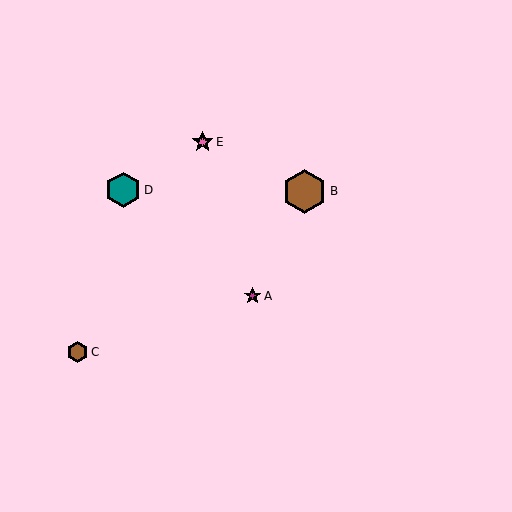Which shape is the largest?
The brown hexagon (labeled B) is the largest.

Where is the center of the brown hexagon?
The center of the brown hexagon is at (305, 191).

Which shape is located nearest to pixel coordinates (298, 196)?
The brown hexagon (labeled B) at (305, 191) is nearest to that location.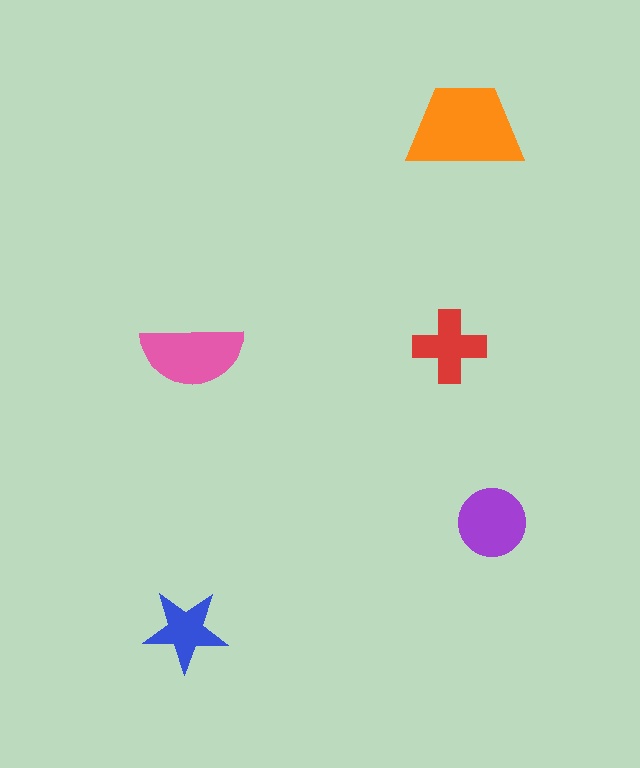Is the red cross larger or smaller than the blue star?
Larger.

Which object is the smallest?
The blue star.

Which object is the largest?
The orange trapezoid.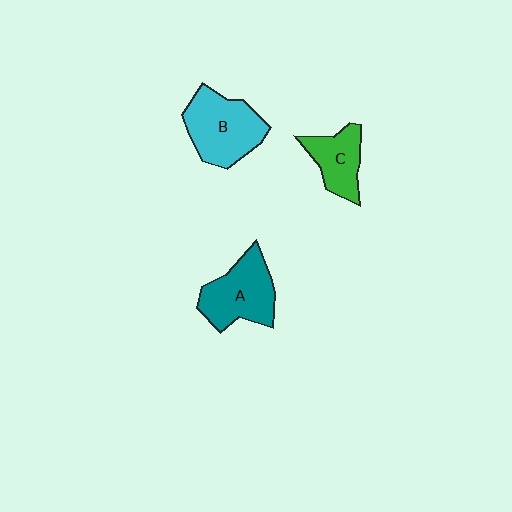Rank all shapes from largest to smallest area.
From largest to smallest: B (cyan), A (teal), C (green).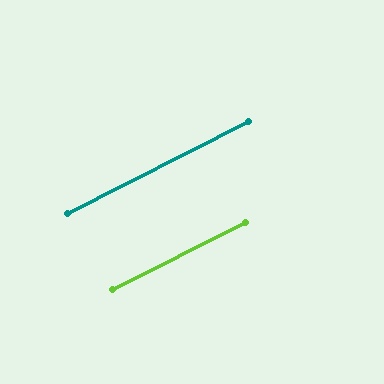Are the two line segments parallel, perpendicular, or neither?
Parallel — their directions differ by only 0.2°.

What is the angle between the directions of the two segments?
Approximately 0 degrees.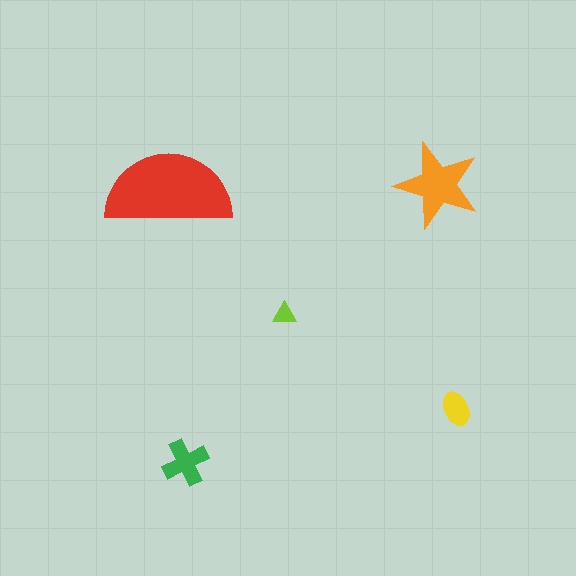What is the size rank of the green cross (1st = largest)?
3rd.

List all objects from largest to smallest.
The red semicircle, the orange star, the green cross, the yellow ellipse, the lime triangle.